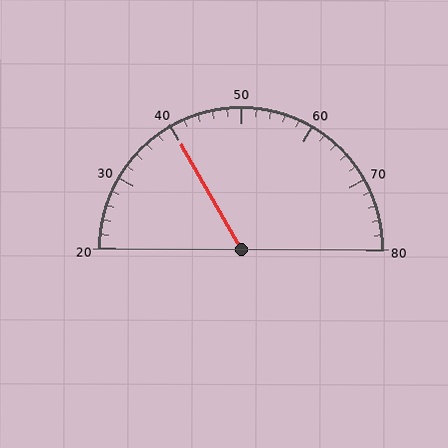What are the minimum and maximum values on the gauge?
The gauge ranges from 20 to 80.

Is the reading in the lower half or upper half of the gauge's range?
The reading is in the lower half of the range (20 to 80).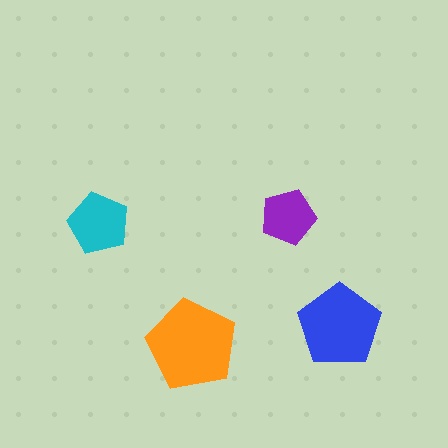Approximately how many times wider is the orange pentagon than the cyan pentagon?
About 1.5 times wider.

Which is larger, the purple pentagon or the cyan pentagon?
The cyan one.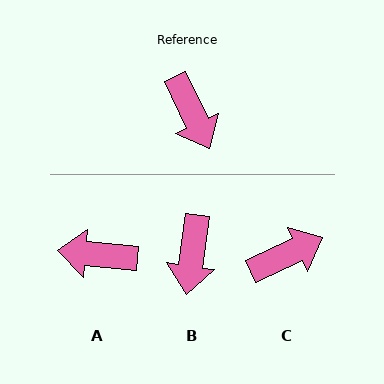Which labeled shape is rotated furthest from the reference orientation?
A, about 121 degrees away.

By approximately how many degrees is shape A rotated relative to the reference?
Approximately 121 degrees clockwise.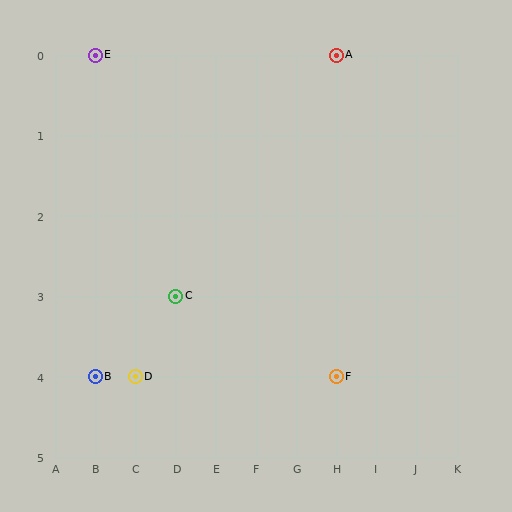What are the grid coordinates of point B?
Point B is at grid coordinates (B, 4).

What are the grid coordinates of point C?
Point C is at grid coordinates (D, 3).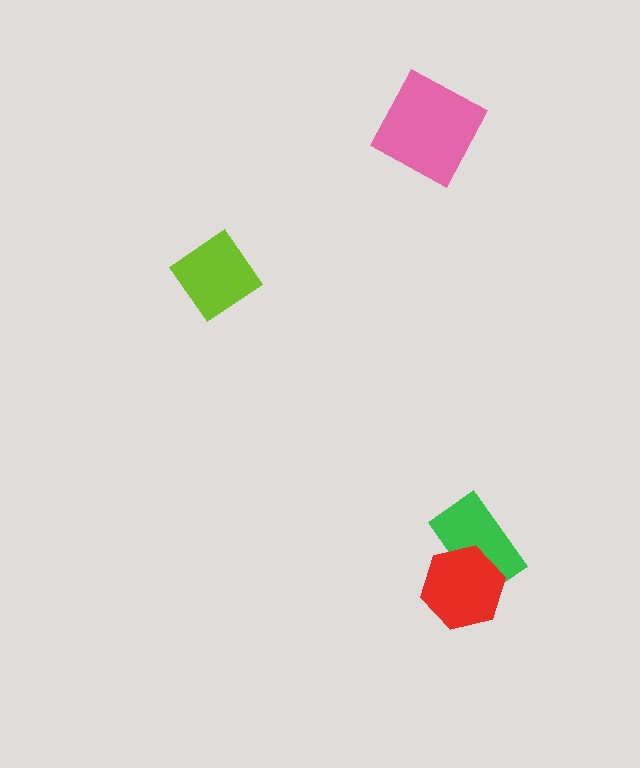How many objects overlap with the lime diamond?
0 objects overlap with the lime diamond.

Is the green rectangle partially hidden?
Yes, it is partially covered by another shape.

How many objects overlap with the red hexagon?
1 object overlaps with the red hexagon.